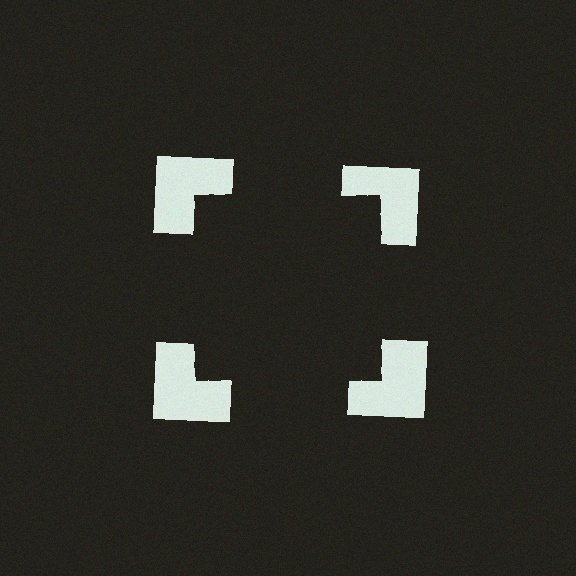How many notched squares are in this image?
There are 4 — one at each vertex of the illusory square.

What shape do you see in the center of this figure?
An illusory square — its edges are inferred from the aligned wedge cuts in the notched squares, not physically drawn.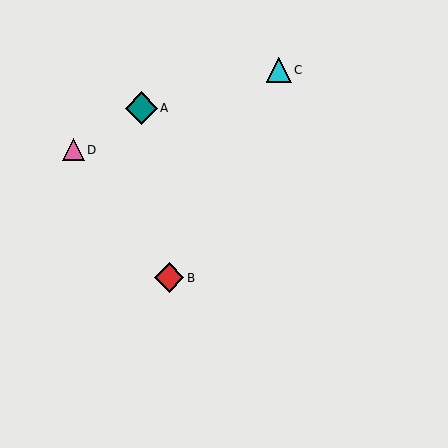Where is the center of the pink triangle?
The center of the pink triangle is at (73, 150).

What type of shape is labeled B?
Shape B is a red diamond.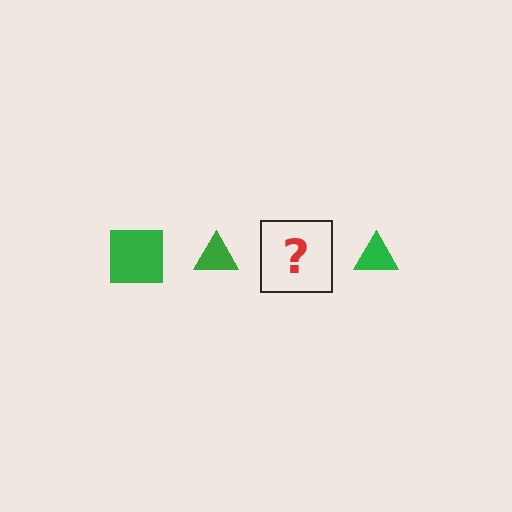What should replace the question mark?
The question mark should be replaced with a green square.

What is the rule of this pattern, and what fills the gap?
The rule is that the pattern cycles through square, triangle shapes in green. The gap should be filled with a green square.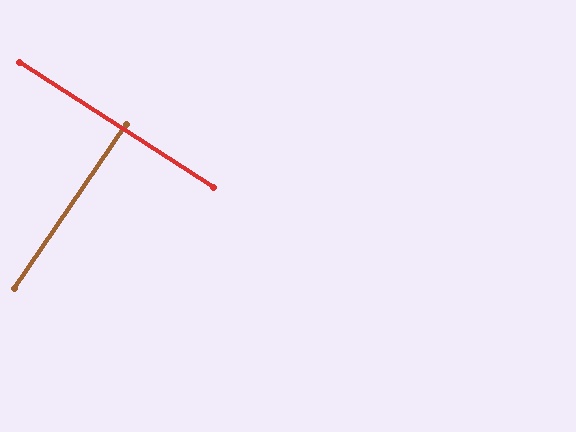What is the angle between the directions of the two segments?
Approximately 88 degrees.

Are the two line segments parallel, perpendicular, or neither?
Perpendicular — they meet at approximately 88°.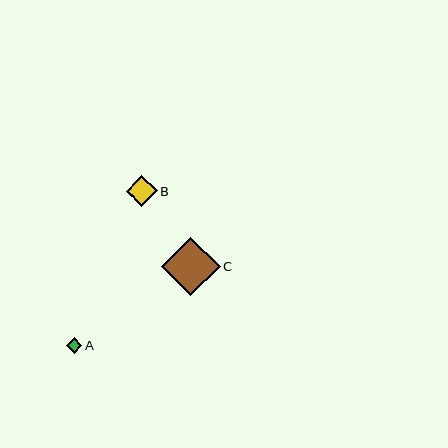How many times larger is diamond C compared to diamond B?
Diamond C is approximately 1.9 times the size of diamond B.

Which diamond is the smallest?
Diamond A is the smallest with a size of approximately 16 pixels.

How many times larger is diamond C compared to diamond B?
Diamond C is approximately 1.9 times the size of diamond B.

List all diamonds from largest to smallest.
From largest to smallest: C, B, A.